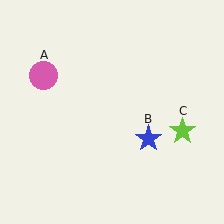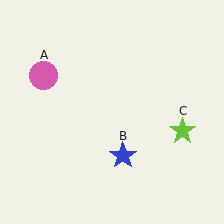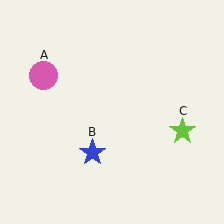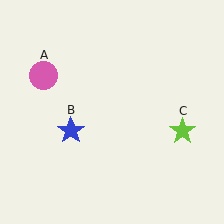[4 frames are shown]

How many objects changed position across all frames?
1 object changed position: blue star (object B).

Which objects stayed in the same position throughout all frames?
Pink circle (object A) and lime star (object C) remained stationary.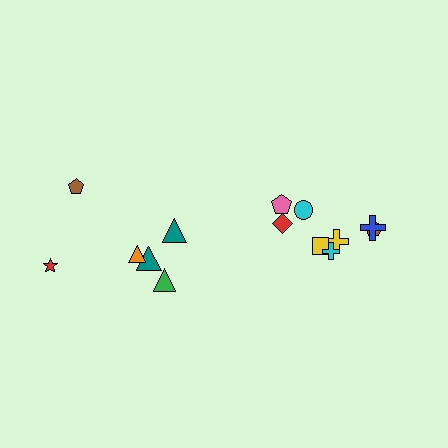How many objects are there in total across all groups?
There are 14 objects.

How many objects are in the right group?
There are 8 objects.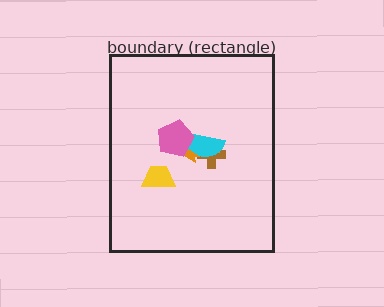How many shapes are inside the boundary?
5 inside, 0 outside.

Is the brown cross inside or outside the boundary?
Inside.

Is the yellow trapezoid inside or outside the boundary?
Inside.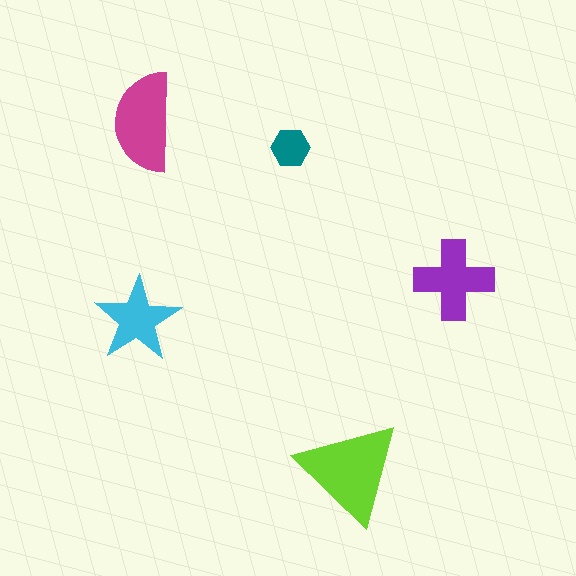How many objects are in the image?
There are 5 objects in the image.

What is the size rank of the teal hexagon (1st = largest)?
5th.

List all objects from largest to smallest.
The lime triangle, the magenta semicircle, the purple cross, the cyan star, the teal hexagon.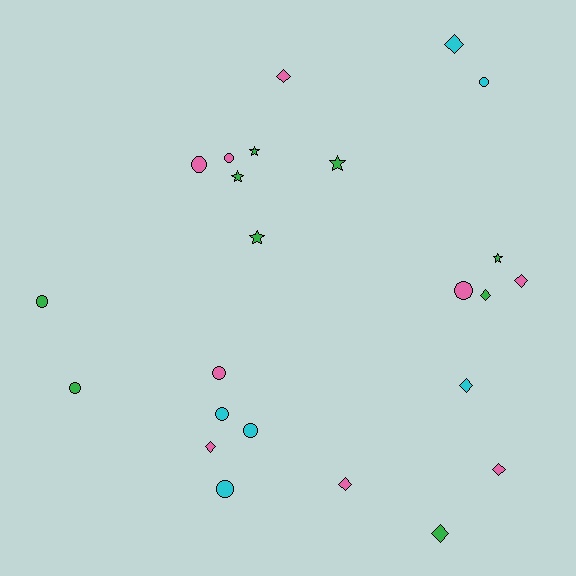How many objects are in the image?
There are 24 objects.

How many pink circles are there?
There are 4 pink circles.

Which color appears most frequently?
Green, with 9 objects.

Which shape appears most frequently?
Circle, with 10 objects.